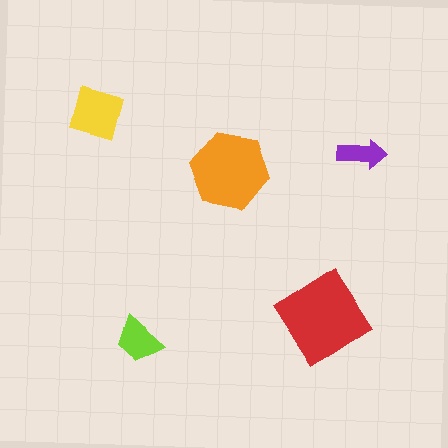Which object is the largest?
The red diamond.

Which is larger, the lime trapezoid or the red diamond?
The red diamond.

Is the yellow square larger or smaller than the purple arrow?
Larger.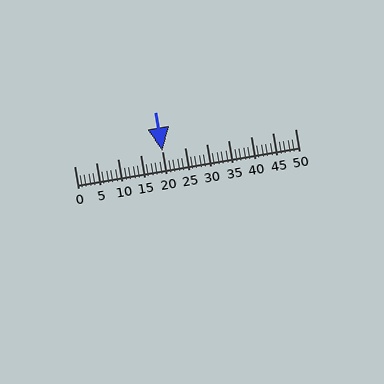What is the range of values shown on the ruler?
The ruler shows values from 0 to 50.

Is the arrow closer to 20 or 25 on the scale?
The arrow is closer to 20.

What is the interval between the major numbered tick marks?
The major tick marks are spaced 5 units apart.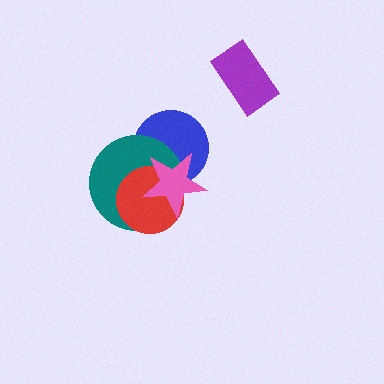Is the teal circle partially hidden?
Yes, it is partially covered by another shape.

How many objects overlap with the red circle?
3 objects overlap with the red circle.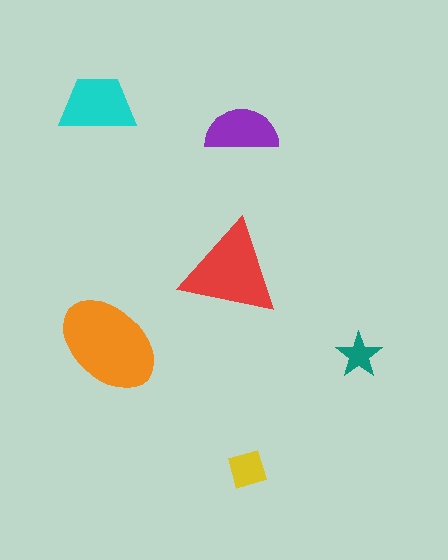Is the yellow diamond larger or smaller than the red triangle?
Smaller.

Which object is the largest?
The orange ellipse.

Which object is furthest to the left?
The cyan trapezoid is leftmost.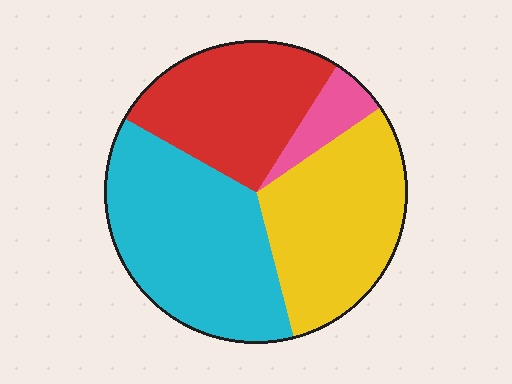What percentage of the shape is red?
Red takes up about one quarter (1/4) of the shape.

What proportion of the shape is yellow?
Yellow covers about 30% of the shape.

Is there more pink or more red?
Red.